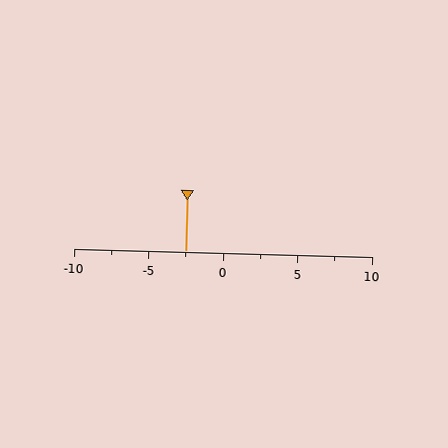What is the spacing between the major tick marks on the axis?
The major ticks are spaced 5 apart.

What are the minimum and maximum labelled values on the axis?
The axis runs from -10 to 10.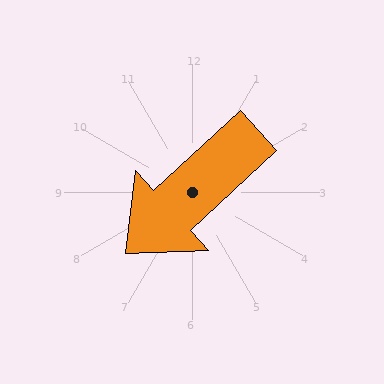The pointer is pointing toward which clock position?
Roughly 8 o'clock.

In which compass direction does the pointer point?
Southwest.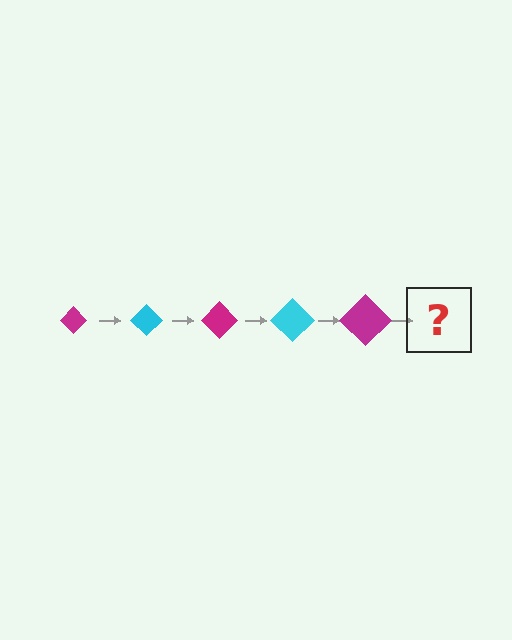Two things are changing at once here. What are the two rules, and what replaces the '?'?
The two rules are that the diamond grows larger each step and the color cycles through magenta and cyan. The '?' should be a cyan diamond, larger than the previous one.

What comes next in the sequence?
The next element should be a cyan diamond, larger than the previous one.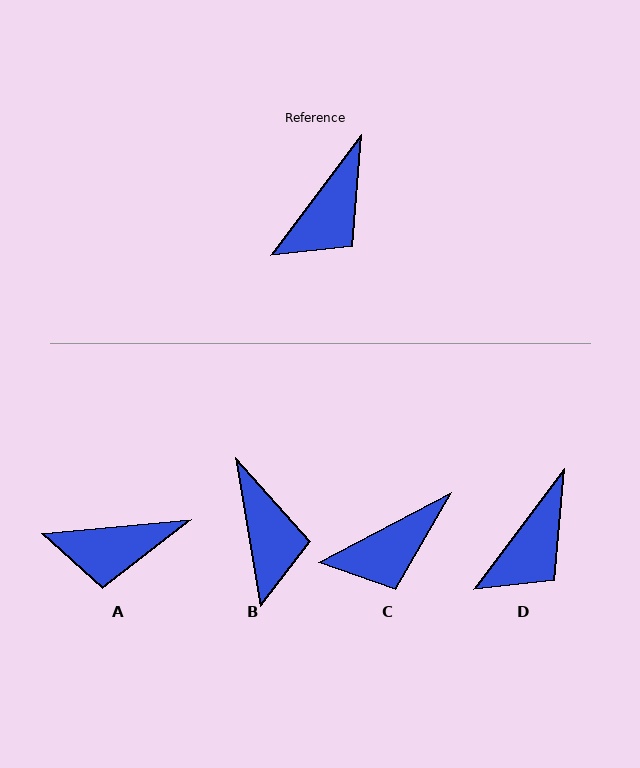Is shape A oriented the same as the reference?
No, it is off by about 48 degrees.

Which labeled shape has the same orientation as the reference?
D.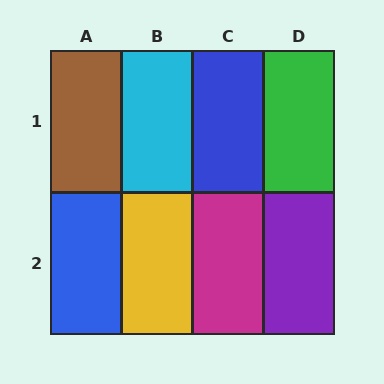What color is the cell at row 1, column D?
Green.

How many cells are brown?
1 cell is brown.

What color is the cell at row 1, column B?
Cyan.